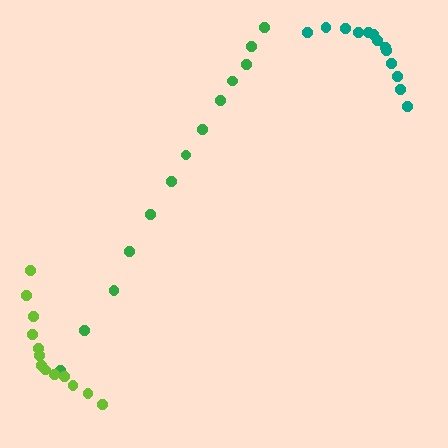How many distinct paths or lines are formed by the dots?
There are 3 distinct paths.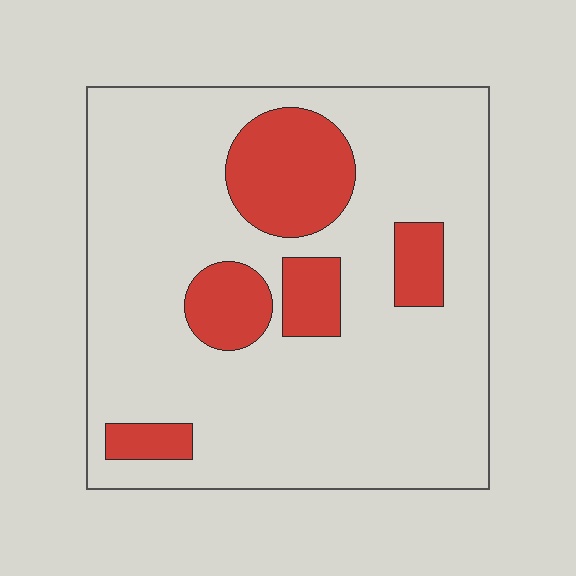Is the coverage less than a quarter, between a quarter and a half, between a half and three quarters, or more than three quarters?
Less than a quarter.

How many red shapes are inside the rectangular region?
5.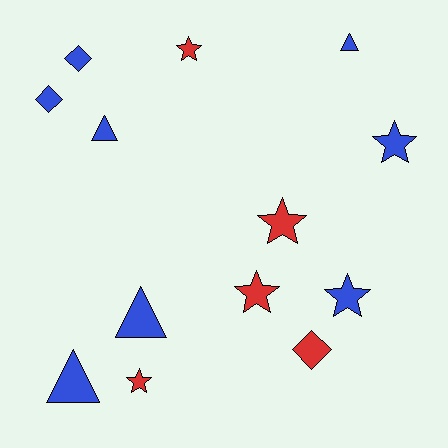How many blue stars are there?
There are 2 blue stars.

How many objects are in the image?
There are 13 objects.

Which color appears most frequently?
Blue, with 8 objects.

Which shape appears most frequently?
Star, with 6 objects.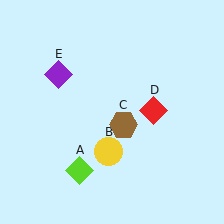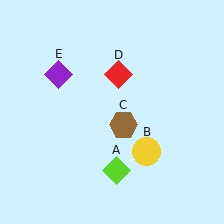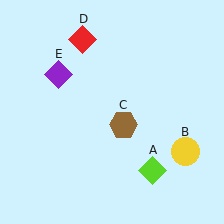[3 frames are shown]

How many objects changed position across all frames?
3 objects changed position: lime diamond (object A), yellow circle (object B), red diamond (object D).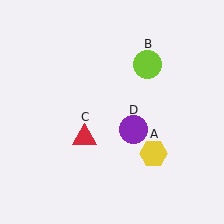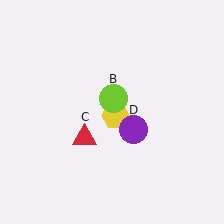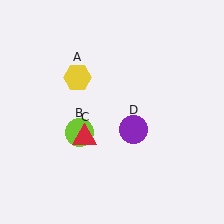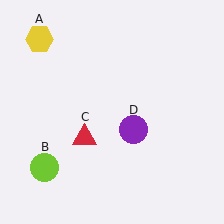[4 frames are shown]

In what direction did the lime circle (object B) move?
The lime circle (object B) moved down and to the left.